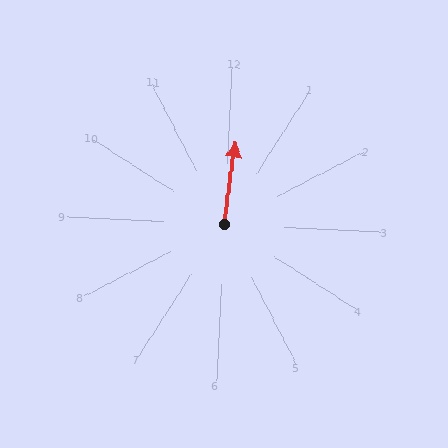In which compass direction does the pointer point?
North.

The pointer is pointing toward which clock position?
Roughly 12 o'clock.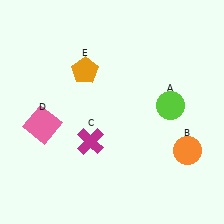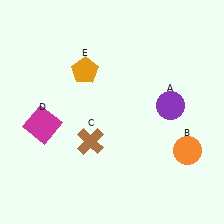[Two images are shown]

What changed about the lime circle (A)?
In Image 1, A is lime. In Image 2, it changed to purple.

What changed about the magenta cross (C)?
In Image 1, C is magenta. In Image 2, it changed to brown.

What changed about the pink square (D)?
In Image 1, D is pink. In Image 2, it changed to magenta.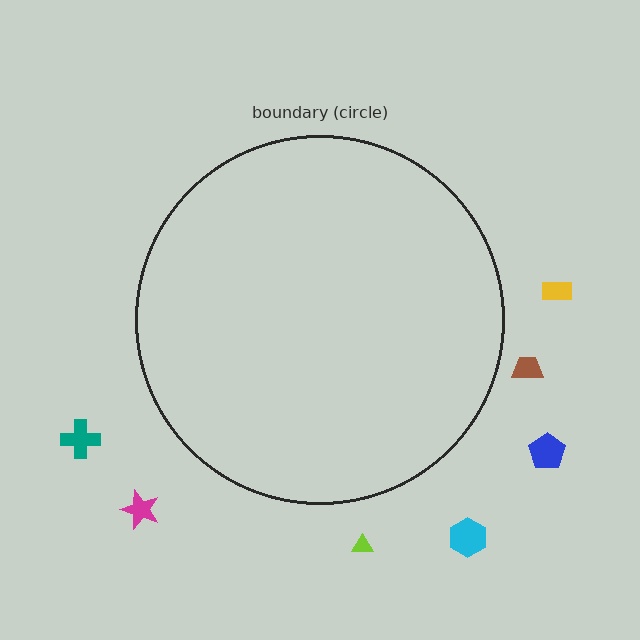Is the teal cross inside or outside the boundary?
Outside.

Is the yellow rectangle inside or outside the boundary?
Outside.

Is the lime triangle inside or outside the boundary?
Outside.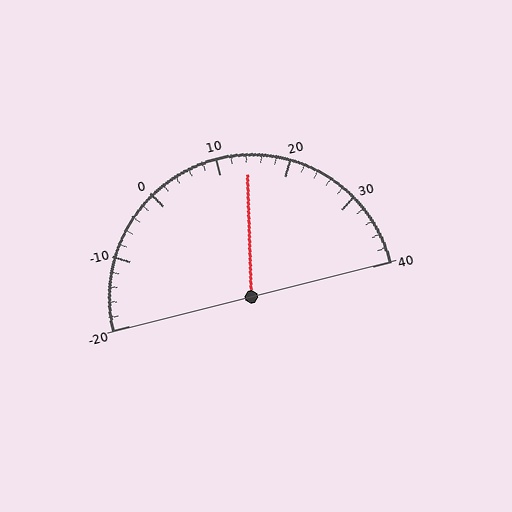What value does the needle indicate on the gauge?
The needle indicates approximately 14.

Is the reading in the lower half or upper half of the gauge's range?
The reading is in the upper half of the range (-20 to 40).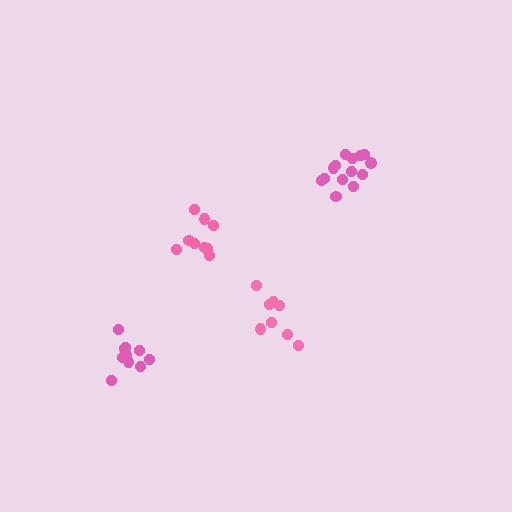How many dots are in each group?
Group 1: 14 dots, Group 2: 8 dots, Group 3: 10 dots, Group 4: 9 dots (41 total).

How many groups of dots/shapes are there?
There are 4 groups.